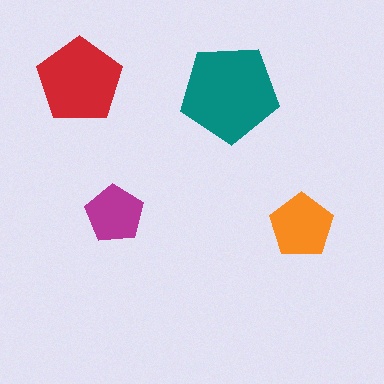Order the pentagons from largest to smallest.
the teal one, the red one, the orange one, the magenta one.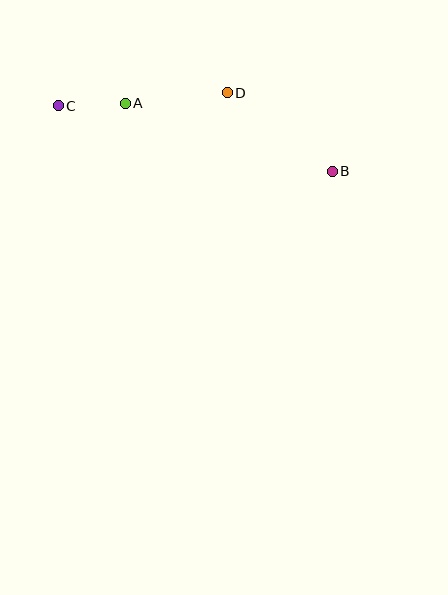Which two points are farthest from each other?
Points B and C are farthest from each other.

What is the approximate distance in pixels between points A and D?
The distance between A and D is approximately 103 pixels.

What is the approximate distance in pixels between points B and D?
The distance between B and D is approximately 131 pixels.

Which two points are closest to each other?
Points A and C are closest to each other.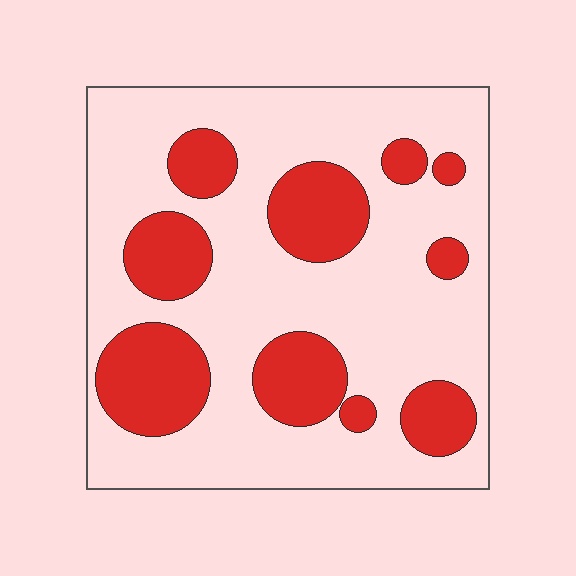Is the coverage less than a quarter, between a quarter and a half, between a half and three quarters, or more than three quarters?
Between a quarter and a half.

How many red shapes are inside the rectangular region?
10.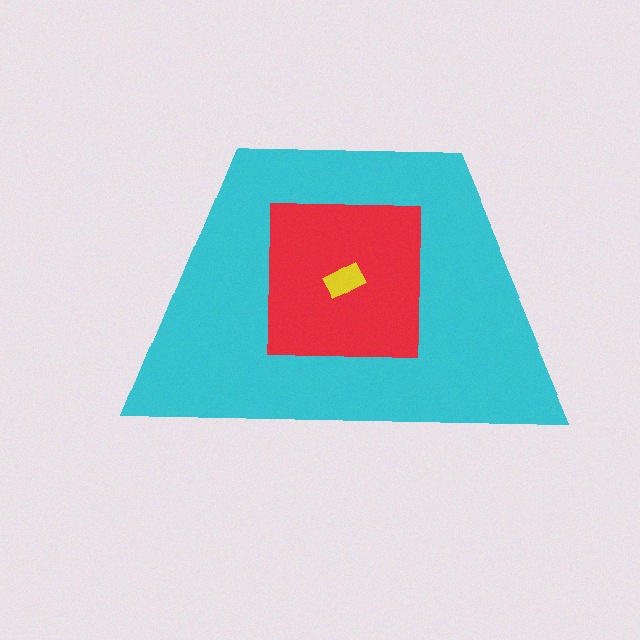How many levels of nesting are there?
3.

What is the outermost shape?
The cyan trapezoid.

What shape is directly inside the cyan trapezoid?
The red square.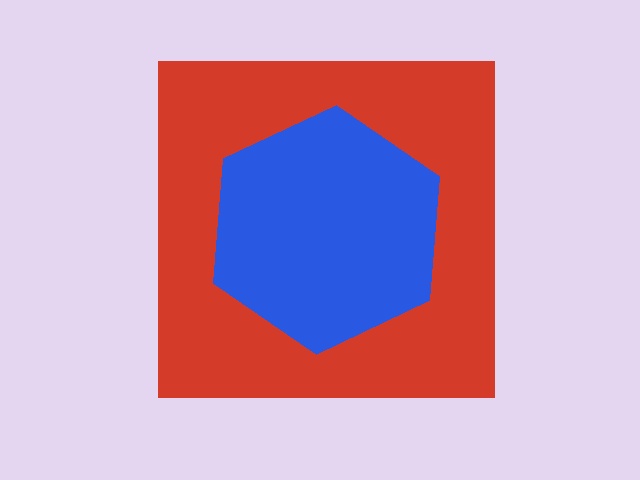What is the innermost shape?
The blue hexagon.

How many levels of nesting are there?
2.